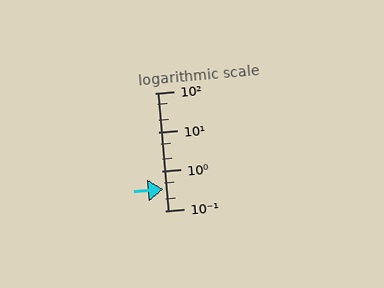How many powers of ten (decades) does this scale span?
The scale spans 3 decades, from 0.1 to 100.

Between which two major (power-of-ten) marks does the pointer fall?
The pointer is between 0.1 and 1.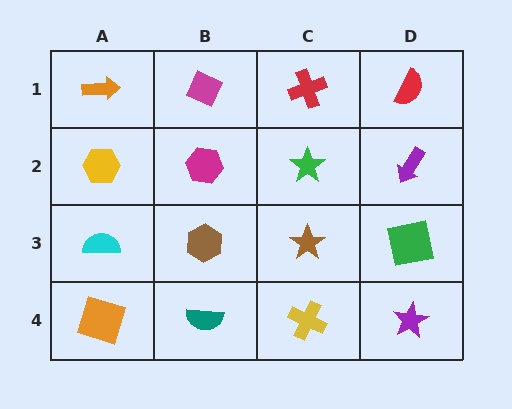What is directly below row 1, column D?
A purple arrow.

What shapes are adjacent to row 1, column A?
A yellow hexagon (row 2, column A), a magenta diamond (row 1, column B).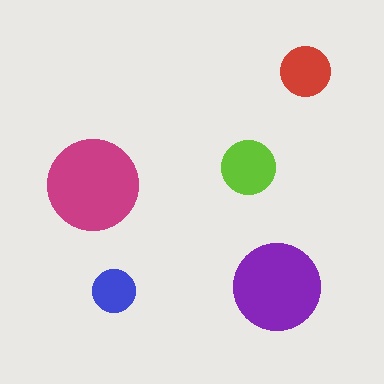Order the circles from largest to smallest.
the magenta one, the purple one, the lime one, the red one, the blue one.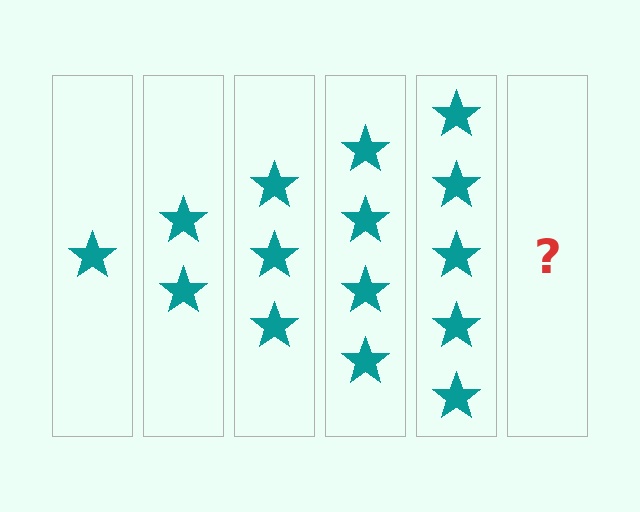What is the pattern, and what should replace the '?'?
The pattern is that each step adds one more star. The '?' should be 6 stars.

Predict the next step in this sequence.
The next step is 6 stars.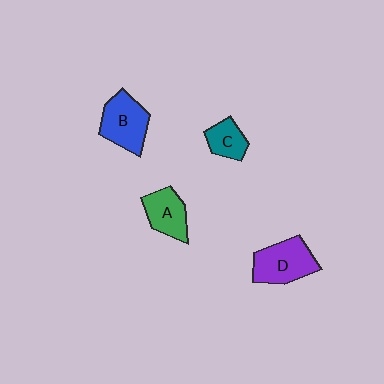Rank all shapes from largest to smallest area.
From largest to smallest: D (purple), B (blue), A (green), C (teal).